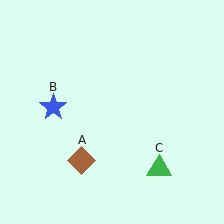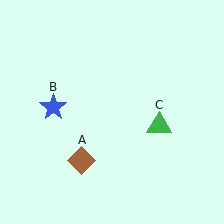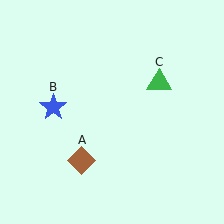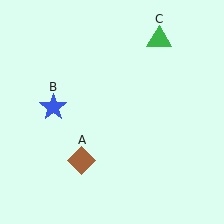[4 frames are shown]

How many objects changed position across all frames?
1 object changed position: green triangle (object C).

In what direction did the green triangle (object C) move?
The green triangle (object C) moved up.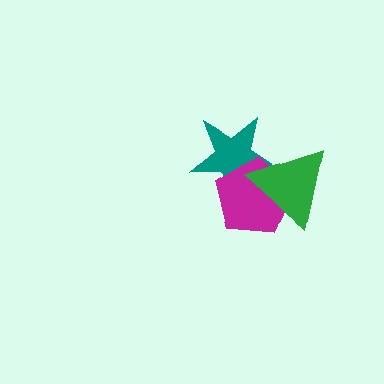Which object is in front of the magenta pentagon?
The green triangle is in front of the magenta pentagon.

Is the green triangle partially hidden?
No, no other shape covers it.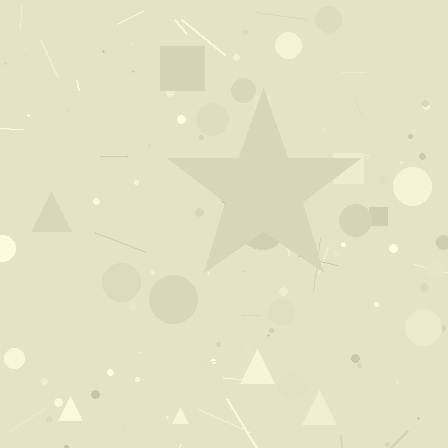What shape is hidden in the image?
A star is hidden in the image.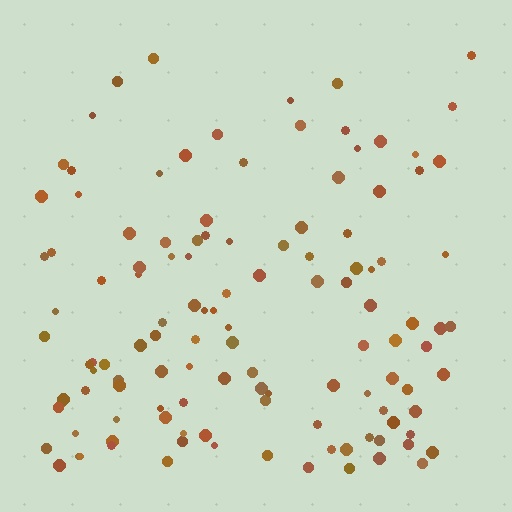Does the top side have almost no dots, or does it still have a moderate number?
Still a moderate number, just noticeably fewer than the bottom.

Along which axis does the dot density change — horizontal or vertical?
Vertical.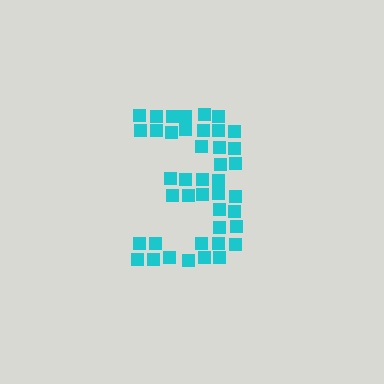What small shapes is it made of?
It is made of small squares.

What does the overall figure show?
The overall figure shows the digit 3.